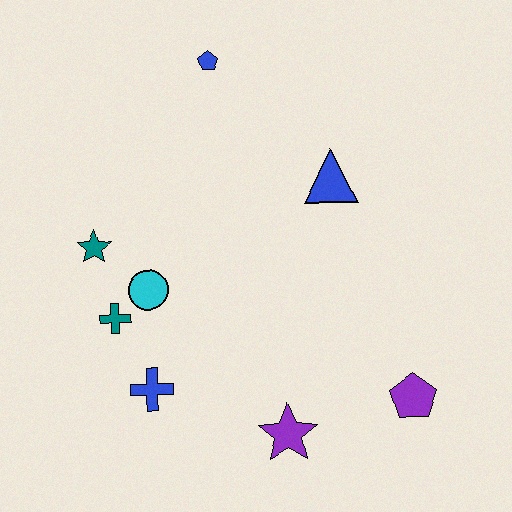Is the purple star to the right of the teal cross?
Yes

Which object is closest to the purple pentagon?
The purple star is closest to the purple pentagon.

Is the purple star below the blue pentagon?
Yes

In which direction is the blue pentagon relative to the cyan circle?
The blue pentagon is above the cyan circle.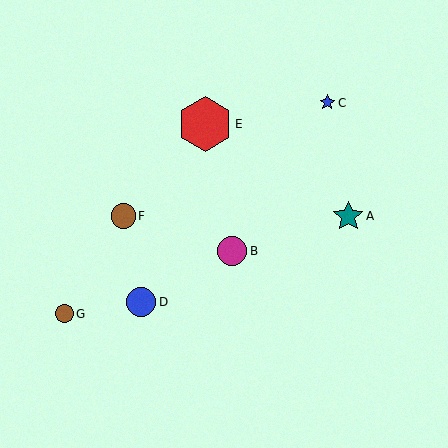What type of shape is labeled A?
Shape A is a teal star.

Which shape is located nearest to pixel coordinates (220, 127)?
The red hexagon (labeled E) at (205, 124) is nearest to that location.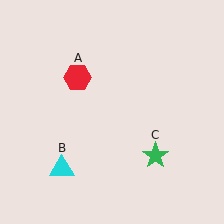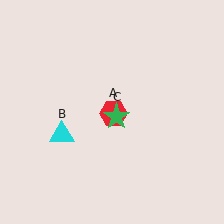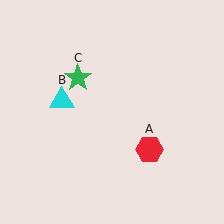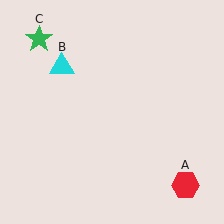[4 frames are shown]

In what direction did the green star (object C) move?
The green star (object C) moved up and to the left.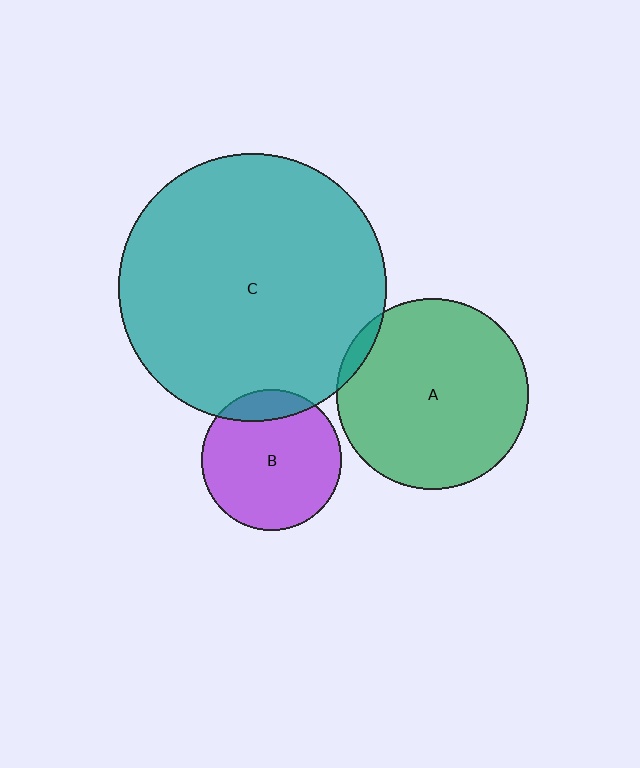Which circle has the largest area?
Circle C (teal).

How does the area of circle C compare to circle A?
Approximately 2.0 times.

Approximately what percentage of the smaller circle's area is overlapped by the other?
Approximately 5%.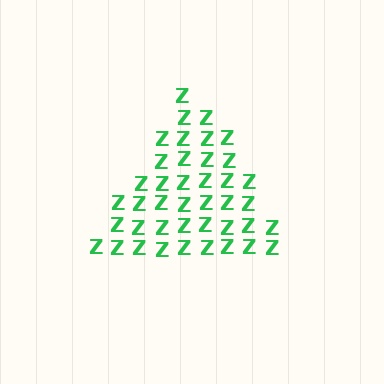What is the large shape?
The large shape is a triangle.